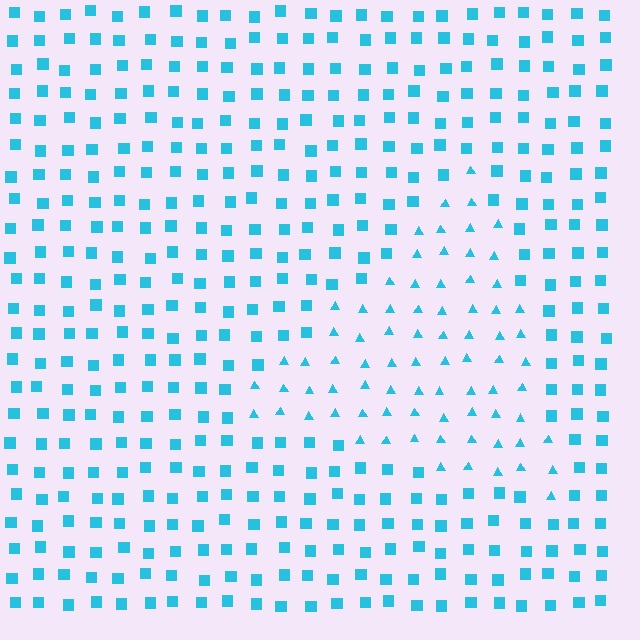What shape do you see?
I see a triangle.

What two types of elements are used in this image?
The image uses triangles inside the triangle region and squares outside it.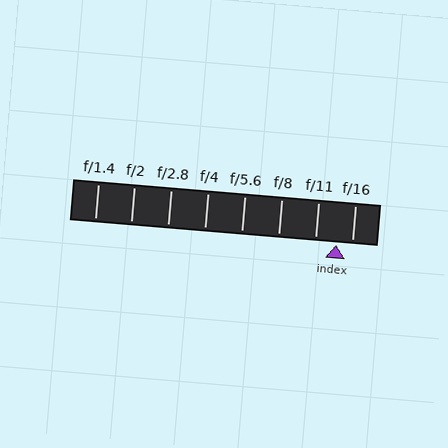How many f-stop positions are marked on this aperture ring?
There are 8 f-stop positions marked.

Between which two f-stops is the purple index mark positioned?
The index mark is between f/11 and f/16.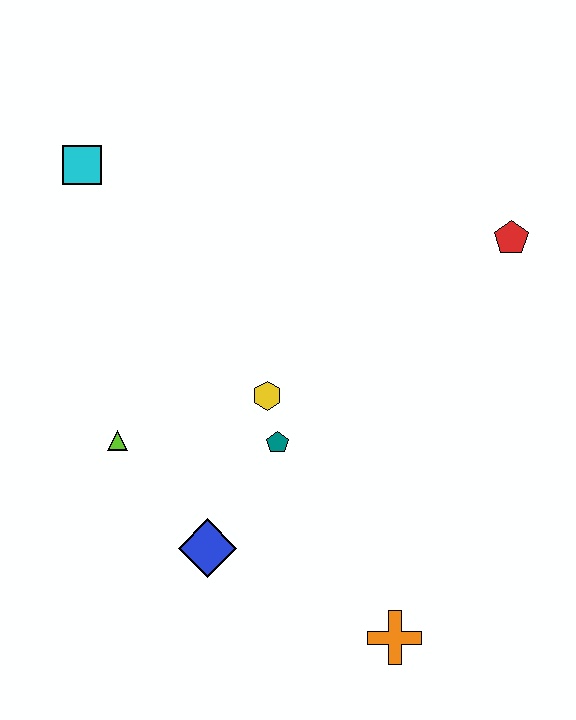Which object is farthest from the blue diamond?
The red pentagon is farthest from the blue diamond.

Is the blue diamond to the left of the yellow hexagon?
Yes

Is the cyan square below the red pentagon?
No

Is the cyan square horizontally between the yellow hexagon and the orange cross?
No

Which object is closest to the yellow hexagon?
The teal pentagon is closest to the yellow hexagon.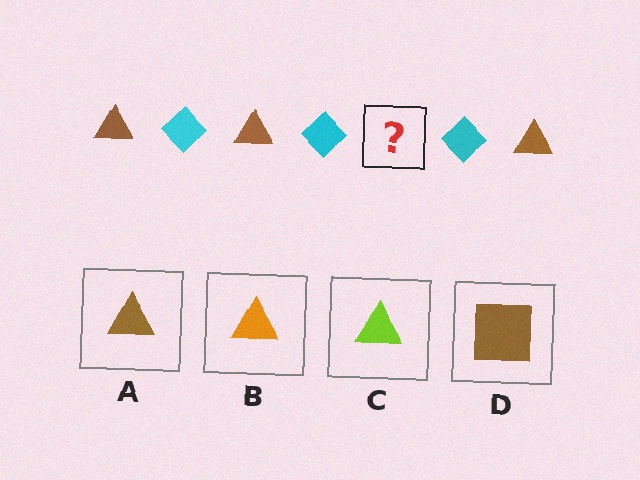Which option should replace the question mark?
Option A.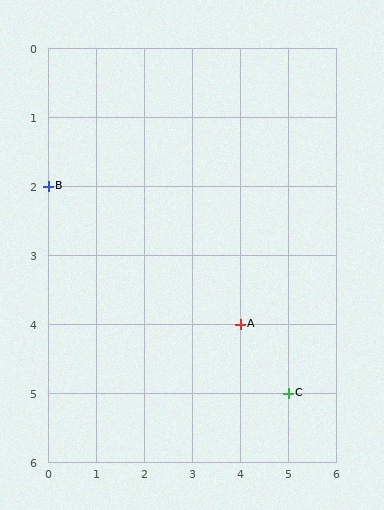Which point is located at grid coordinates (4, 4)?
Point A is at (4, 4).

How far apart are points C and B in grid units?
Points C and B are 5 columns and 3 rows apart (about 5.8 grid units diagonally).